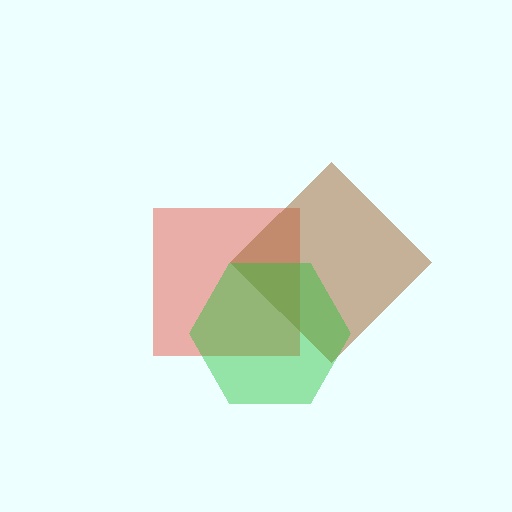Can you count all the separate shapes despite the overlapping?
Yes, there are 3 separate shapes.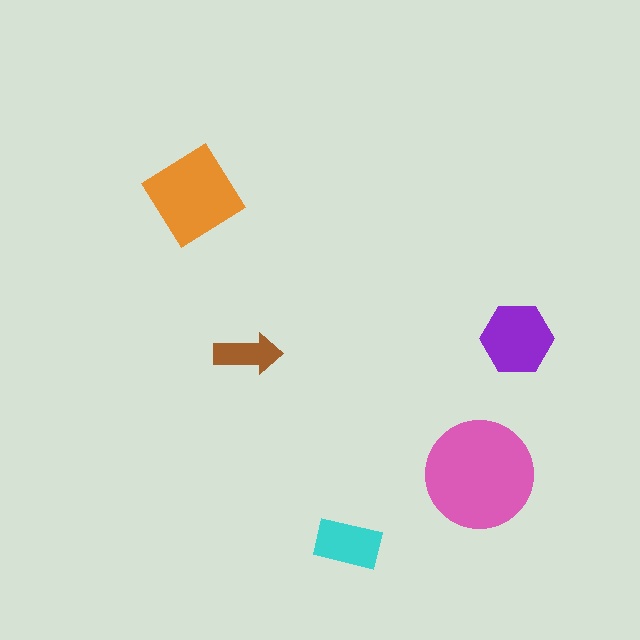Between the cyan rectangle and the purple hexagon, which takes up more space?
The purple hexagon.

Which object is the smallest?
The brown arrow.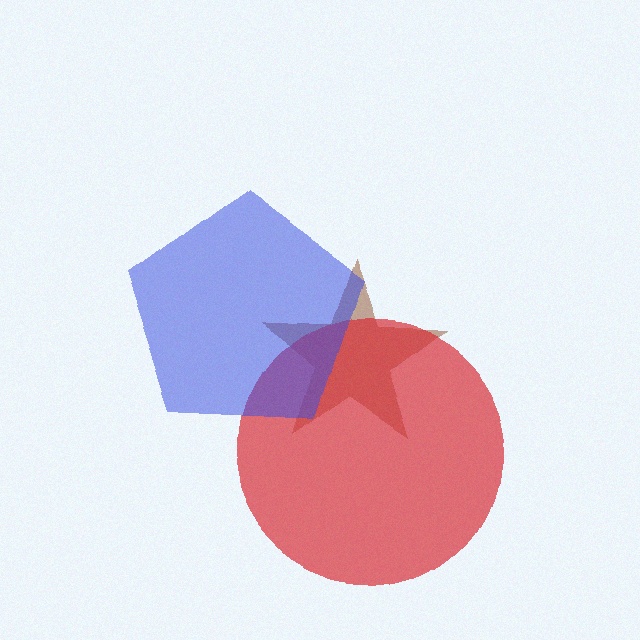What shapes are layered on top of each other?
The layered shapes are: a brown star, a red circle, a blue pentagon.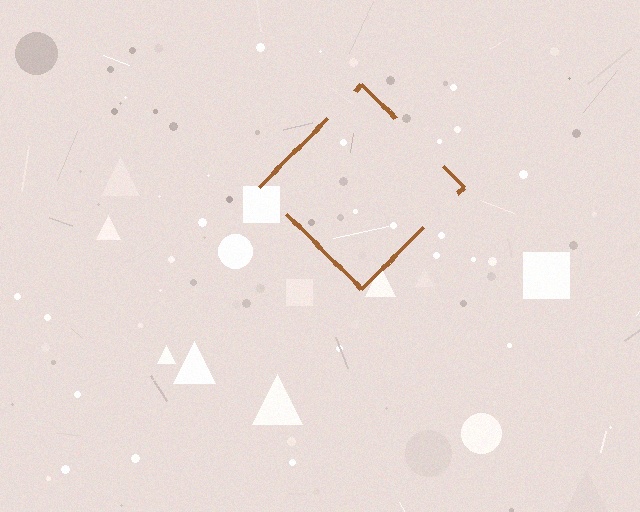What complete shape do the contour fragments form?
The contour fragments form a diamond.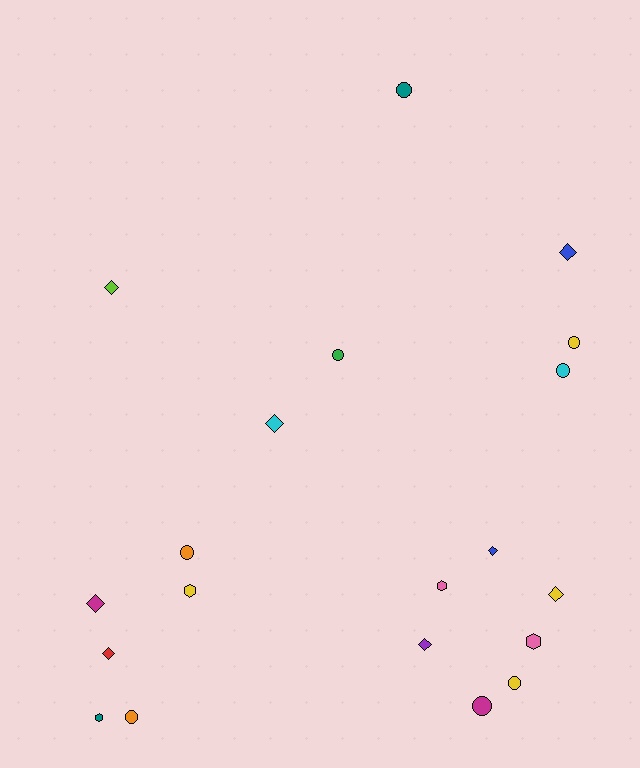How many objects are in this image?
There are 20 objects.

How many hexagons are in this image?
There are 4 hexagons.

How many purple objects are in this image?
There is 1 purple object.